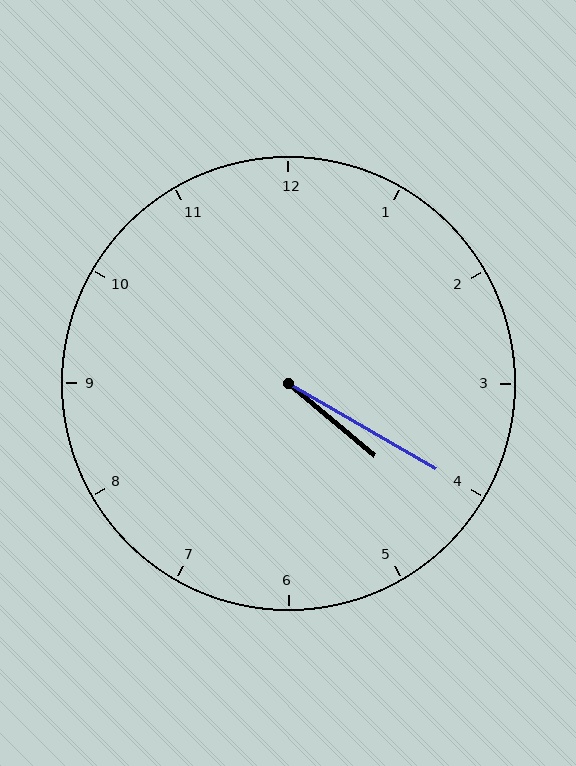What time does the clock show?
4:20.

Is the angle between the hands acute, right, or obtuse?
It is acute.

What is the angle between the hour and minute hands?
Approximately 10 degrees.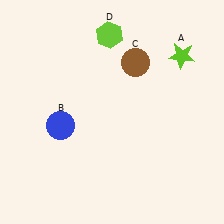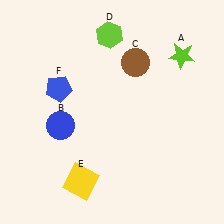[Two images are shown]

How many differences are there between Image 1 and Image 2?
There are 2 differences between the two images.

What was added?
A yellow square (E), a blue pentagon (F) were added in Image 2.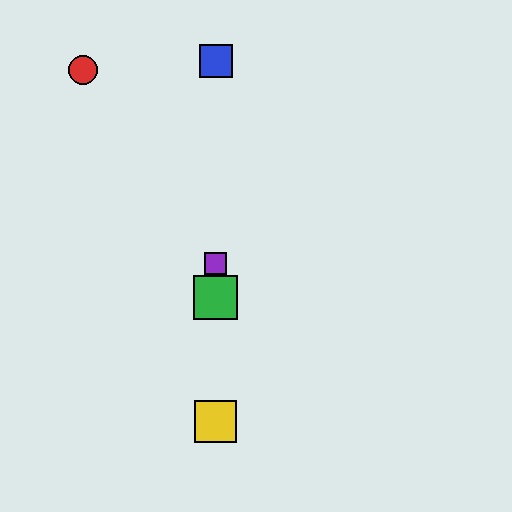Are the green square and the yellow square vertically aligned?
Yes, both are at x≈216.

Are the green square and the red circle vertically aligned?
No, the green square is at x≈216 and the red circle is at x≈83.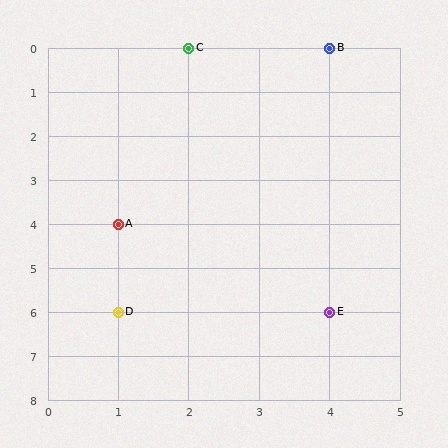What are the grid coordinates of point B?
Point B is at grid coordinates (4, 0).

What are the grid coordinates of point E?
Point E is at grid coordinates (4, 6).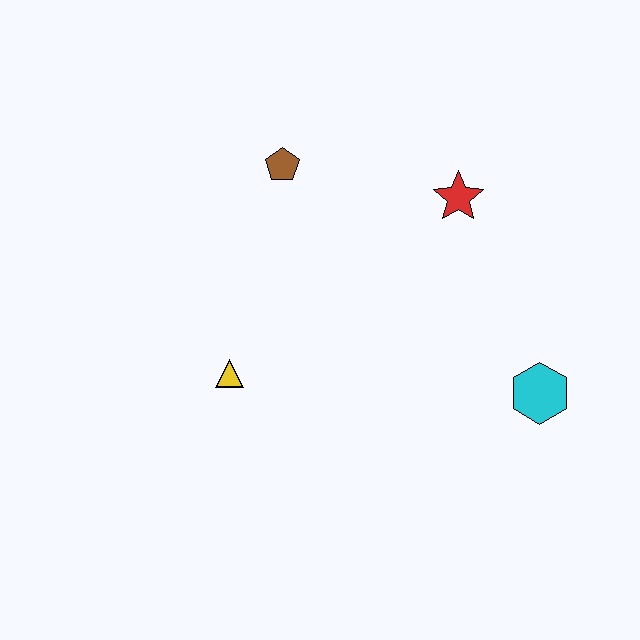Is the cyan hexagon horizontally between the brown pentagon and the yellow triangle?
No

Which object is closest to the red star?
The brown pentagon is closest to the red star.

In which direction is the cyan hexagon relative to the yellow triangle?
The cyan hexagon is to the right of the yellow triangle.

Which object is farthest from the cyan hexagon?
The brown pentagon is farthest from the cyan hexagon.